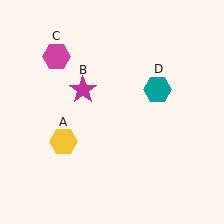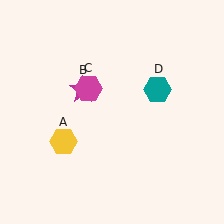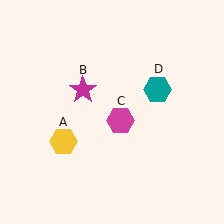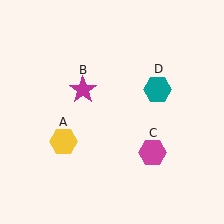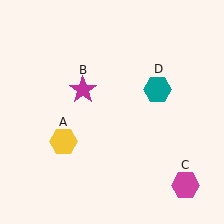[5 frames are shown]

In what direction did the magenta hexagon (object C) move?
The magenta hexagon (object C) moved down and to the right.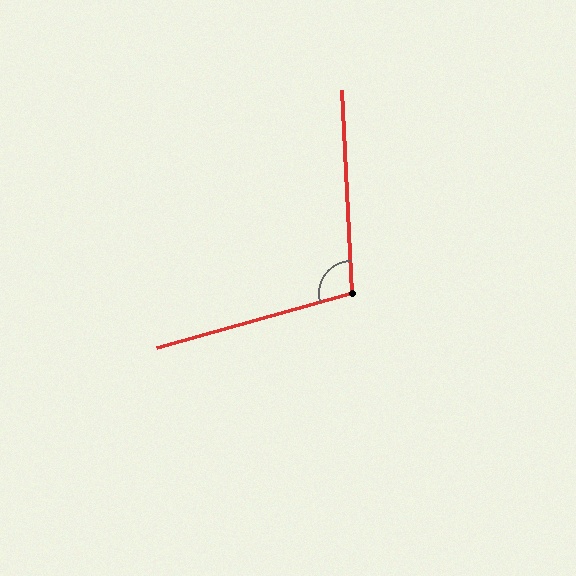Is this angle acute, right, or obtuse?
It is obtuse.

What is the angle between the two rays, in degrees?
Approximately 103 degrees.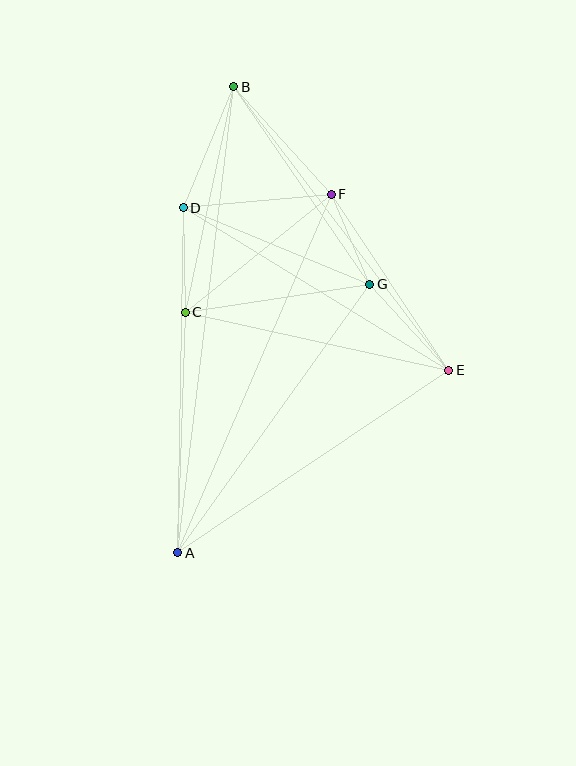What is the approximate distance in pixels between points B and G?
The distance between B and G is approximately 240 pixels.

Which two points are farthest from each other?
Points A and B are farthest from each other.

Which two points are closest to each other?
Points F and G are closest to each other.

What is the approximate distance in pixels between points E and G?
The distance between E and G is approximately 116 pixels.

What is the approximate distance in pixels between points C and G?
The distance between C and G is approximately 187 pixels.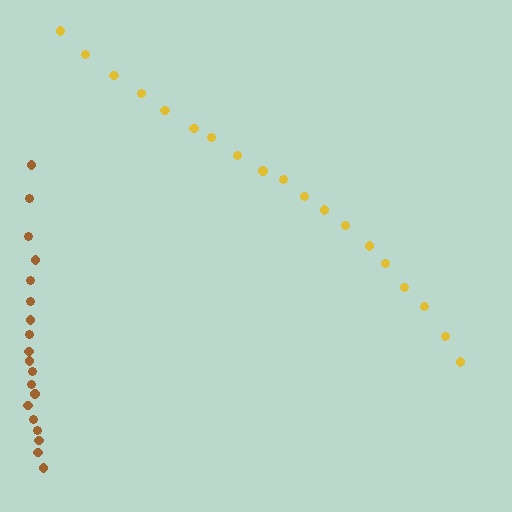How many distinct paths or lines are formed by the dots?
There are 2 distinct paths.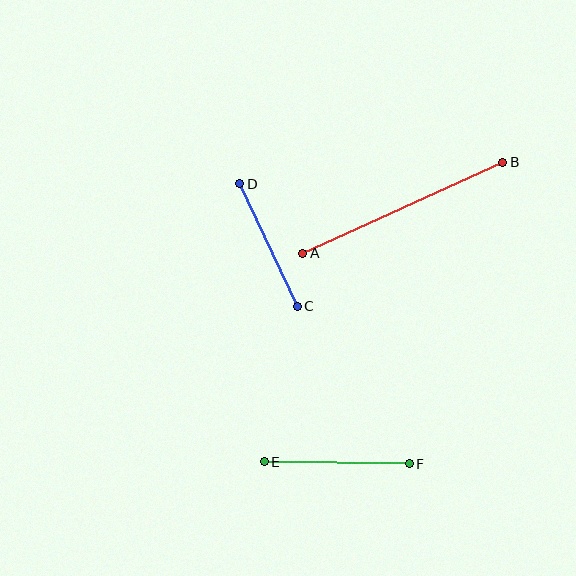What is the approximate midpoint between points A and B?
The midpoint is at approximately (403, 208) pixels.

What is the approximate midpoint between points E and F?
The midpoint is at approximately (337, 463) pixels.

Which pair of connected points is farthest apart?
Points A and B are farthest apart.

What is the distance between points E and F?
The distance is approximately 145 pixels.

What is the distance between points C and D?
The distance is approximately 136 pixels.